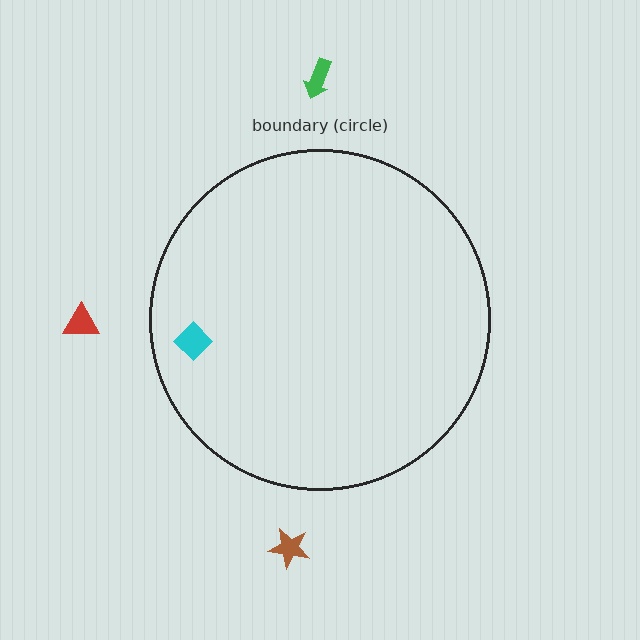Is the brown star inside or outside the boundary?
Outside.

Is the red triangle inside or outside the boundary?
Outside.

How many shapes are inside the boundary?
1 inside, 3 outside.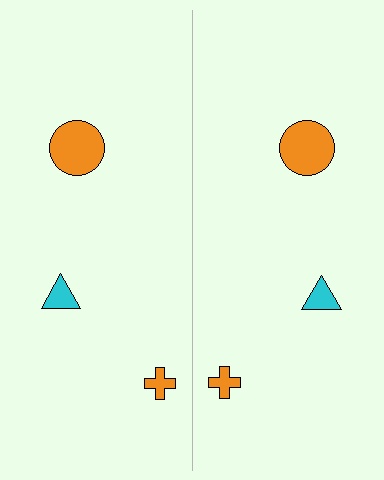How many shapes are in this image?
There are 6 shapes in this image.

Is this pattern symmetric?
Yes, this pattern has bilateral (reflection) symmetry.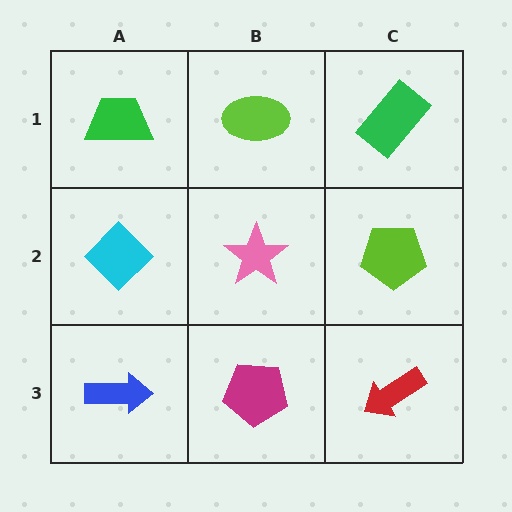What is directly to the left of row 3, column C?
A magenta pentagon.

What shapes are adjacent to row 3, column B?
A pink star (row 2, column B), a blue arrow (row 3, column A), a red arrow (row 3, column C).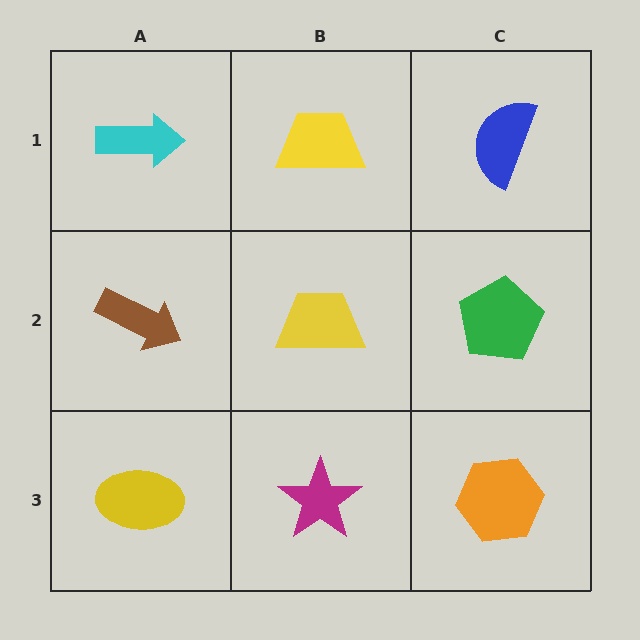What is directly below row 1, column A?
A brown arrow.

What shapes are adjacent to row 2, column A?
A cyan arrow (row 1, column A), a yellow ellipse (row 3, column A), a yellow trapezoid (row 2, column B).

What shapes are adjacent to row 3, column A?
A brown arrow (row 2, column A), a magenta star (row 3, column B).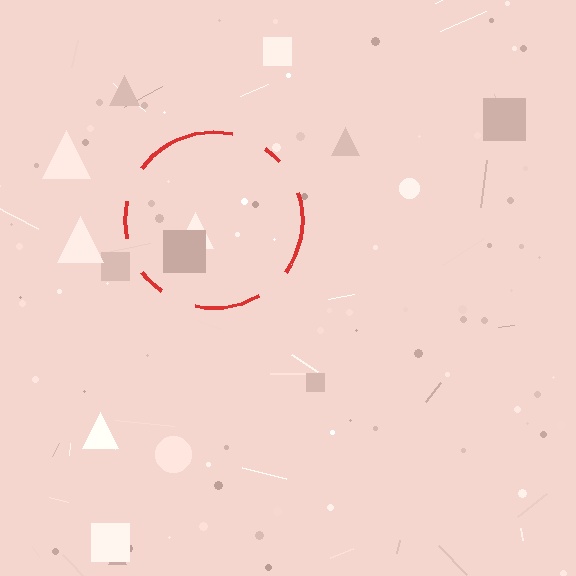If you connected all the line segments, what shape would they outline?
They would outline a circle.